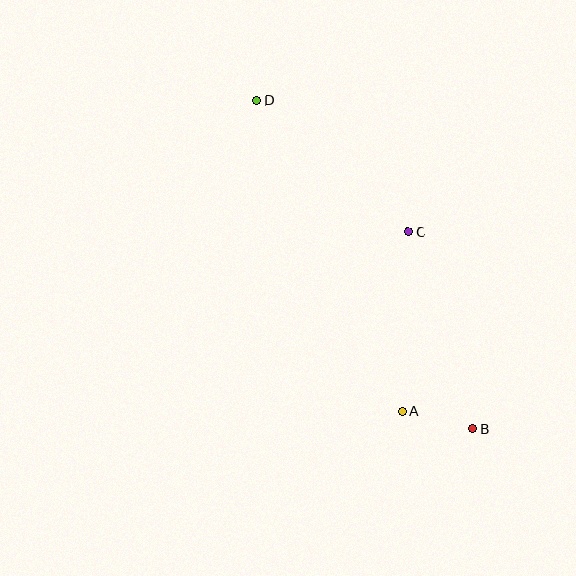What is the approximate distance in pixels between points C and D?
The distance between C and D is approximately 201 pixels.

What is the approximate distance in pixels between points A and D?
The distance between A and D is approximately 343 pixels.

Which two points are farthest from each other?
Points B and D are farthest from each other.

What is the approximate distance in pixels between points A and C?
The distance between A and C is approximately 180 pixels.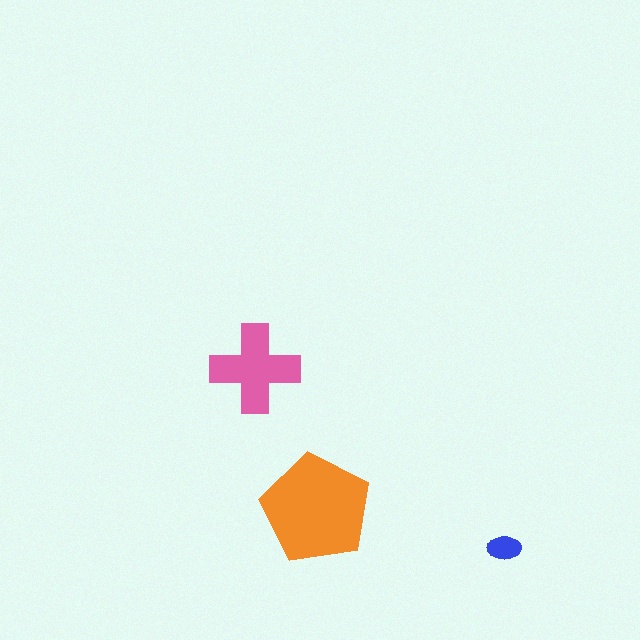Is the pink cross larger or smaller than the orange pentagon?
Smaller.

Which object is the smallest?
The blue ellipse.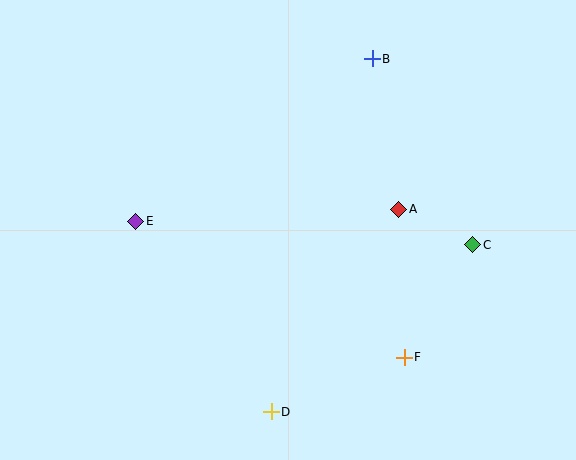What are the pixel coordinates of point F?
Point F is at (404, 357).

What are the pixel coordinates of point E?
Point E is at (135, 221).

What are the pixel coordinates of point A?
Point A is at (399, 209).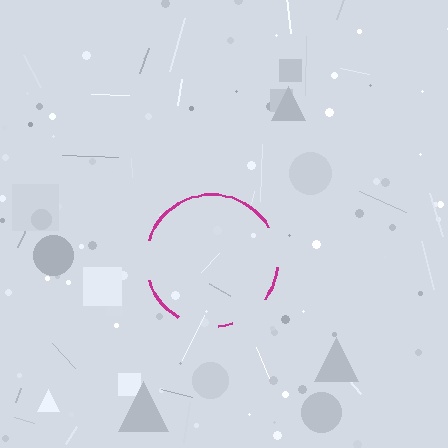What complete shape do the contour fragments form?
The contour fragments form a circle.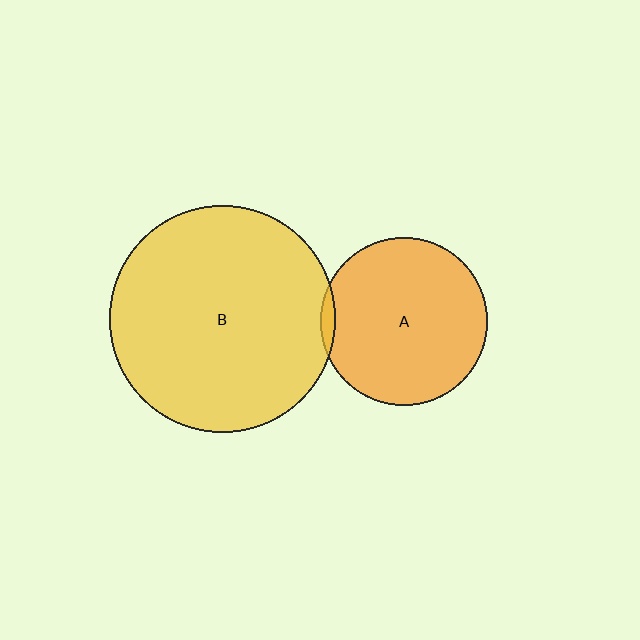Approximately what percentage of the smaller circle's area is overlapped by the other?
Approximately 5%.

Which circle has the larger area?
Circle B (yellow).